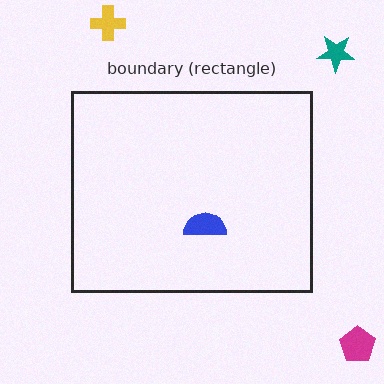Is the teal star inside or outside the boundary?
Outside.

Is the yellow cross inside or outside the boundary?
Outside.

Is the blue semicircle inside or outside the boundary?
Inside.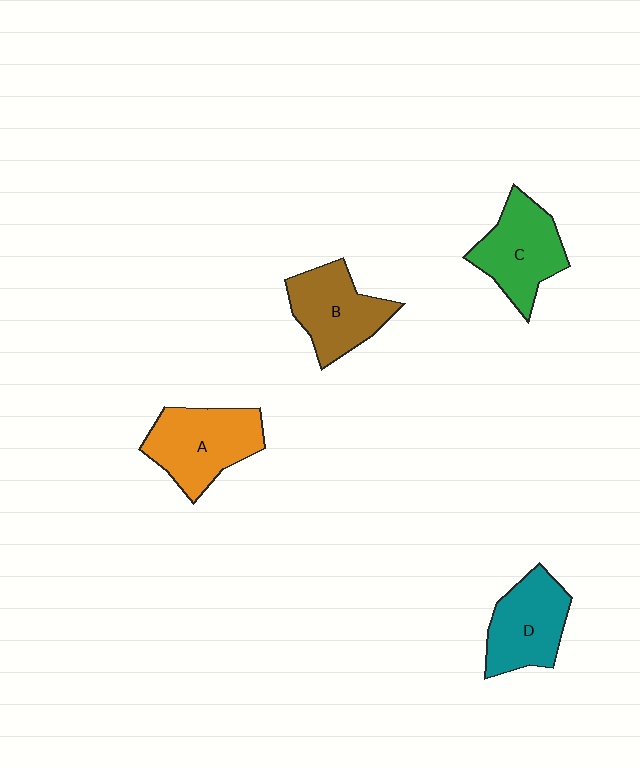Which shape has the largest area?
Shape A (orange).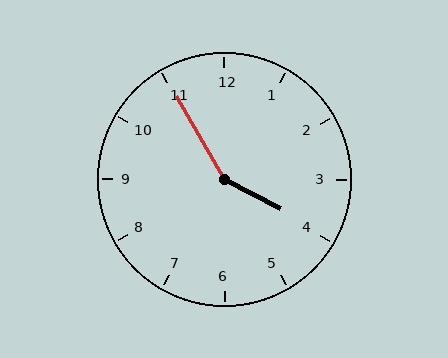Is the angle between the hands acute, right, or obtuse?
It is obtuse.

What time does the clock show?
3:55.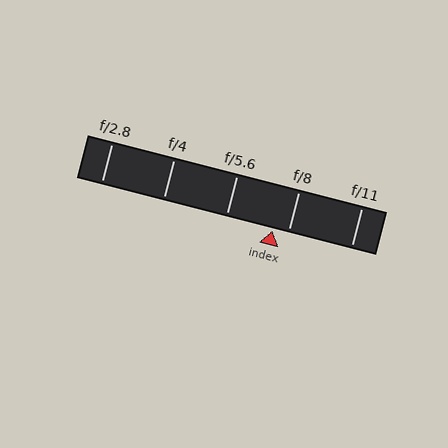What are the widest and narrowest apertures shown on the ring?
The widest aperture shown is f/2.8 and the narrowest is f/11.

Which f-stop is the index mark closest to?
The index mark is closest to f/8.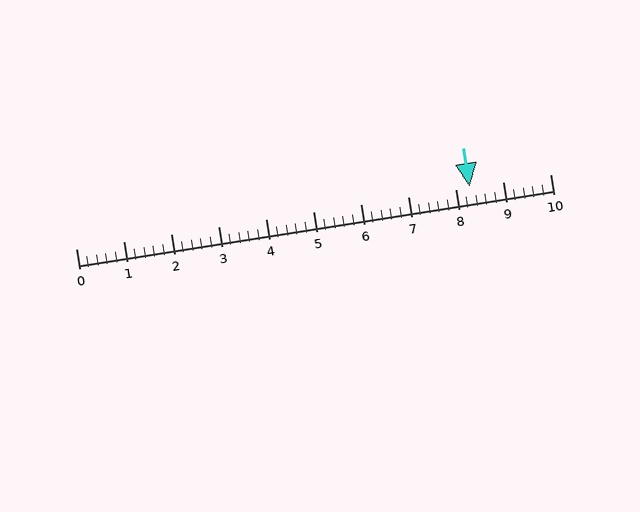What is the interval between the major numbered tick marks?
The major tick marks are spaced 1 units apart.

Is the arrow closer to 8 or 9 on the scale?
The arrow is closer to 8.